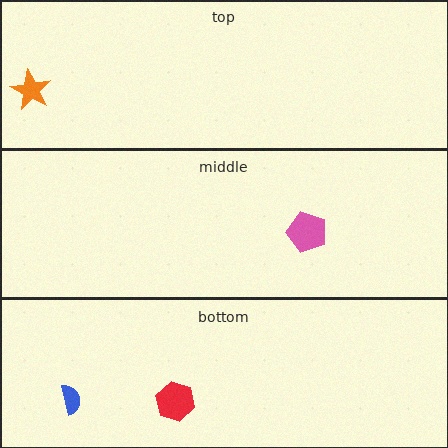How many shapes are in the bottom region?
2.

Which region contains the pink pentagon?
The middle region.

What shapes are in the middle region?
The pink pentagon.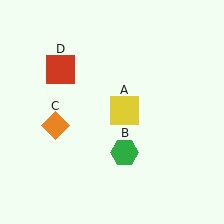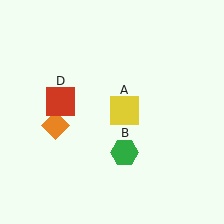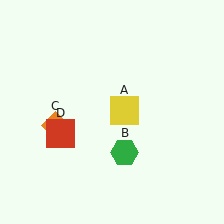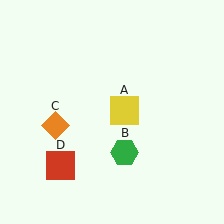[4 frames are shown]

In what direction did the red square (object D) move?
The red square (object D) moved down.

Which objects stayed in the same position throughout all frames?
Yellow square (object A) and green hexagon (object B) and orange diamond (object C) remained stationary.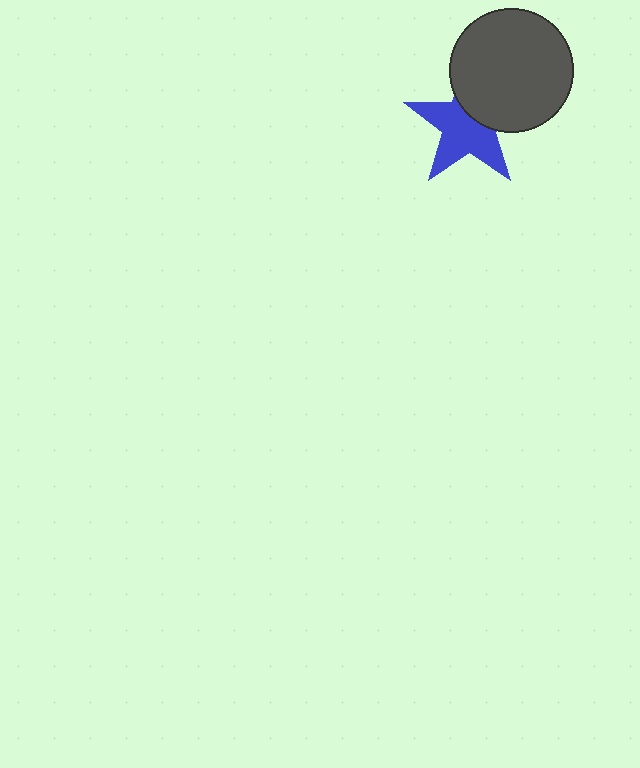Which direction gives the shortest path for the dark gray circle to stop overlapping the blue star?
Moving toward the upper-right gives the shortest separation.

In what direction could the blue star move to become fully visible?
The blue star could move toward the lower-left. That would shift it out from behind the dark gray circle entirely.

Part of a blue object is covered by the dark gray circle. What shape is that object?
It is a star.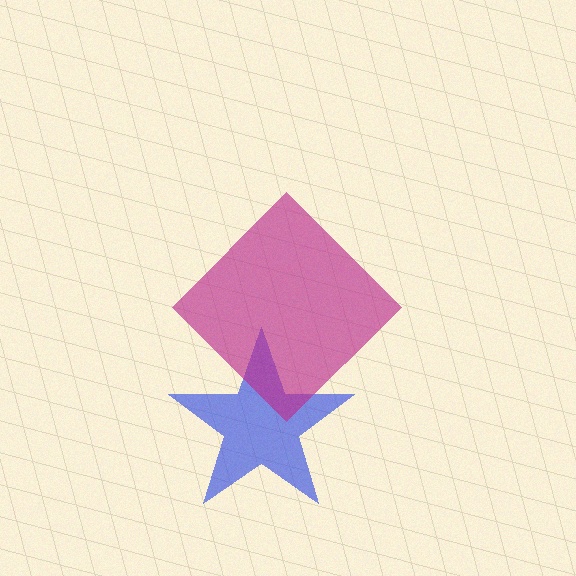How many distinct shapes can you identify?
There are 2 distinct shapes: a blue star, a magenta diamond.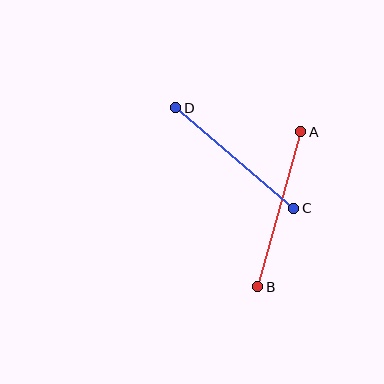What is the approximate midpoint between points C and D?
The midpoint is at approximately (235, 158) pixels.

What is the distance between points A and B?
The distance is approximately 161 pixels.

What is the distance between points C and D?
The distance is approximately 155 pixels.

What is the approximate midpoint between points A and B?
The midpoint is at approximately (279, 209) pixels.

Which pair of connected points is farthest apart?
Points A and B are farthest apart.